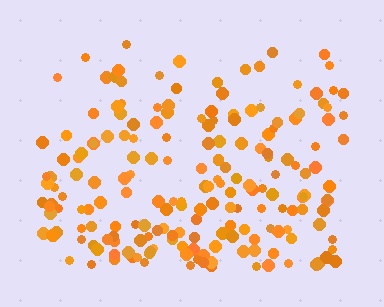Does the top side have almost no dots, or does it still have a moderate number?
Still a moderate number, just noticeably fewer than the bottom.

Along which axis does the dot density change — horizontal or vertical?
Vertical.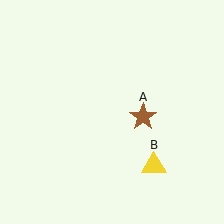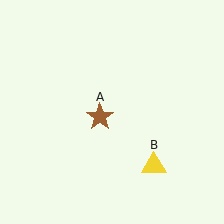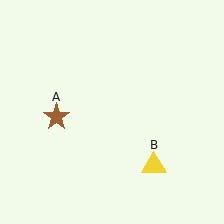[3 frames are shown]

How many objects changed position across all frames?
1 object changed position: brown star (object A).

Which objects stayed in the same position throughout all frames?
Yellow triangle (object B) remained stationary.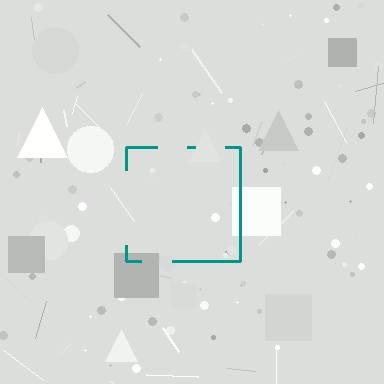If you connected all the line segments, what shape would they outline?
They would outline a square.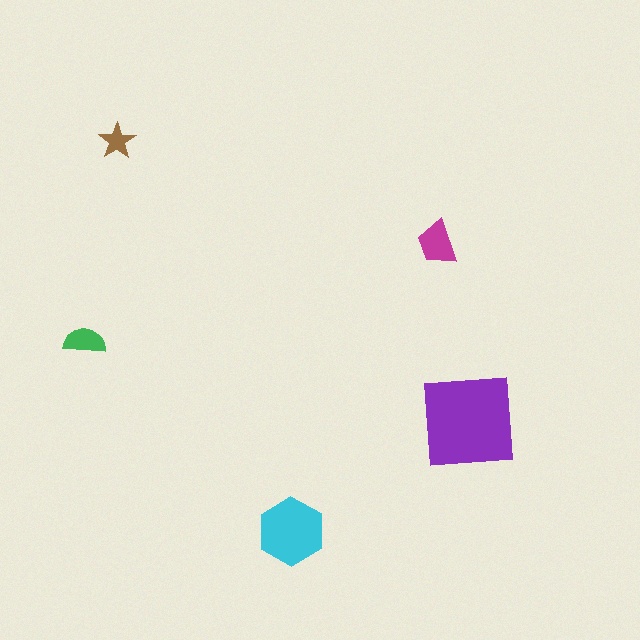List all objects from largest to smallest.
The purple square, the cyan hexagon, the magenta trapezoid, the green semicircle, the brown star.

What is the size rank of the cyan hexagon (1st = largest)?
2nd.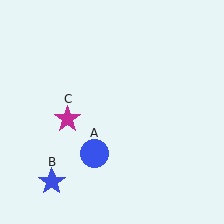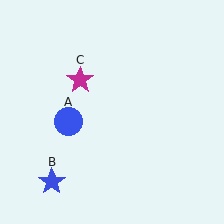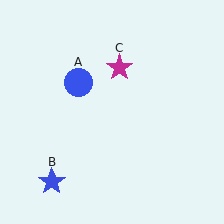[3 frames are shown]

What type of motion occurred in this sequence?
The blue circle (object A), magenta star (object C) rotated clockwise around the center of the scene.